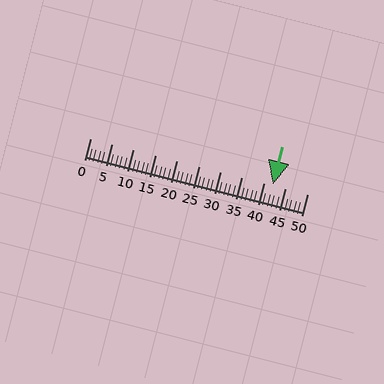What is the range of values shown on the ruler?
The ruler shows values from 0 to 50.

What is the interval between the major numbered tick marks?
The major tick marks are spaced 5 units apart.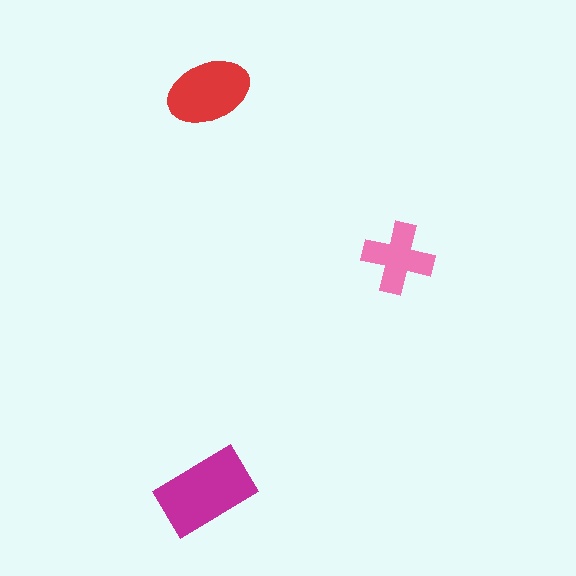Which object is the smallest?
The pink cross.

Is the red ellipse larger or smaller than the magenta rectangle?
Smaller.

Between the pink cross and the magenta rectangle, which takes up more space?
The magenta rectangle.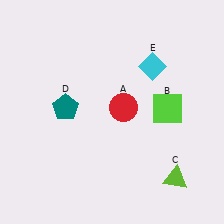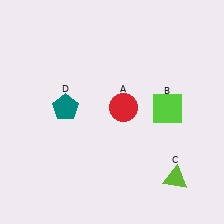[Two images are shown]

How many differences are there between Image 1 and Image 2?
There is 1 difference between the two images.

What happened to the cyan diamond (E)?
The cyan diamond (E) was removed in Image 2. It was in the top-right area of Image 1.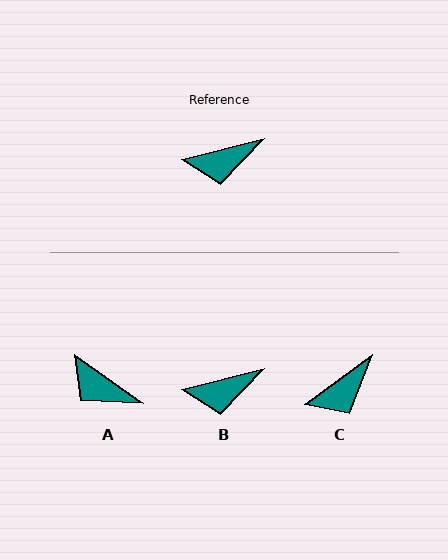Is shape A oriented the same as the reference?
No, it is off by about 50 degrees.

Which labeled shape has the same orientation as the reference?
B.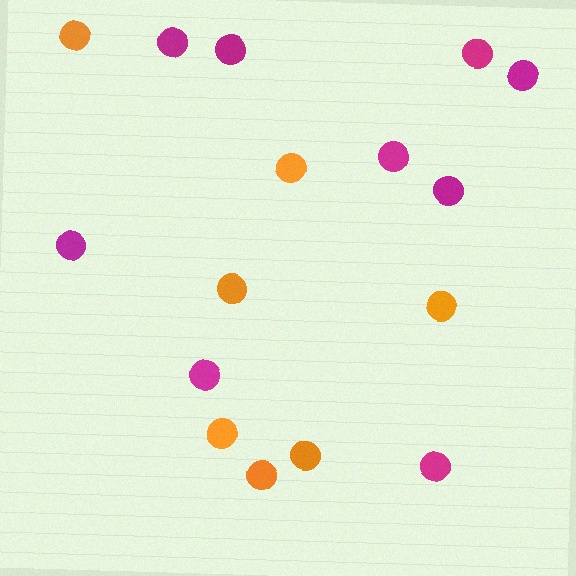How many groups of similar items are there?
There are 2 groups: one group of orange circles (7) and one group of magenta circles (9).